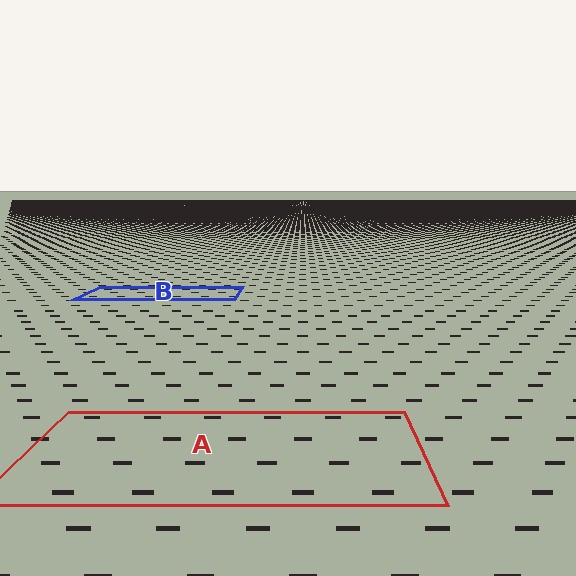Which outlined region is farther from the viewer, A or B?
Region B is farther from the viewer — the texture elements inside it appear smaller and more densely packed.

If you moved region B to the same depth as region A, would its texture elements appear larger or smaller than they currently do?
They would appear larger. At a closer depth, the same texture elements are projected at a bigger on-screen size.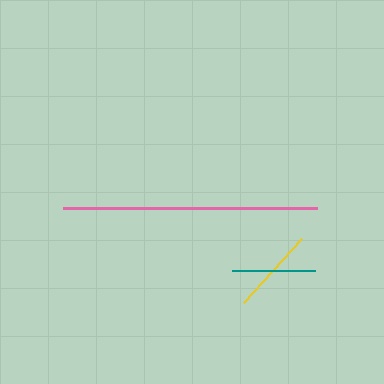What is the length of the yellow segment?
The yellow segment is approximately 86 pixels long.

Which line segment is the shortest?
The teal line is the shortest at approximately 83 pixels.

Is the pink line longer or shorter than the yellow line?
The pink line is longer than the yellow line.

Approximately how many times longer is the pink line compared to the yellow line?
The pink line is approximately 2.9 times the length of the yellow line.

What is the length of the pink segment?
The pink segment is approximately 253 pixels long.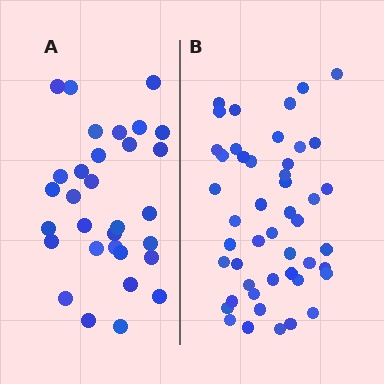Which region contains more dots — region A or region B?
Region B (the right region) has more dots.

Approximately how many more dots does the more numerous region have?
Region B has approximately 15 more dots than region A.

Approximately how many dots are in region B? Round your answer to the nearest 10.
About 50 dots. (The exact count is 47, which rounds to 50.)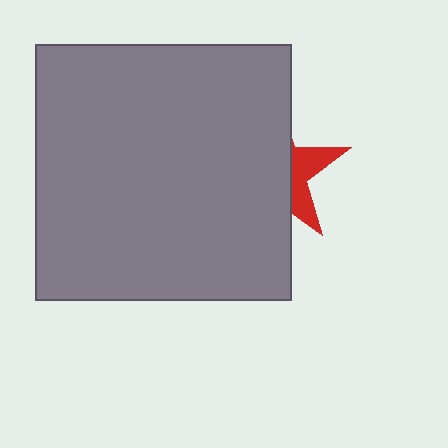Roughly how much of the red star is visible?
A small part of it is visible (roughly 31%).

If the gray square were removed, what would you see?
You would see the complete red star.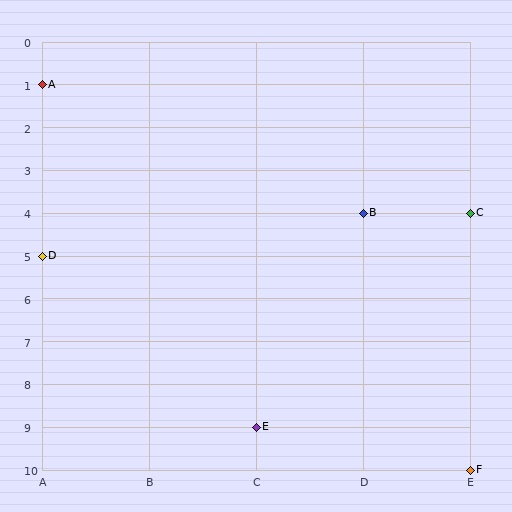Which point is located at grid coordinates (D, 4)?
Point B is at (D, 4).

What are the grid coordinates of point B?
Point B is at grid coordinates (D, 4).